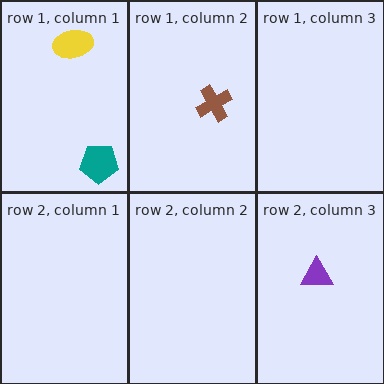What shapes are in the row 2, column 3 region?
The purple triangle.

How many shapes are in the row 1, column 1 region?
2.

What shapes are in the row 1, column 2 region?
The brown cross.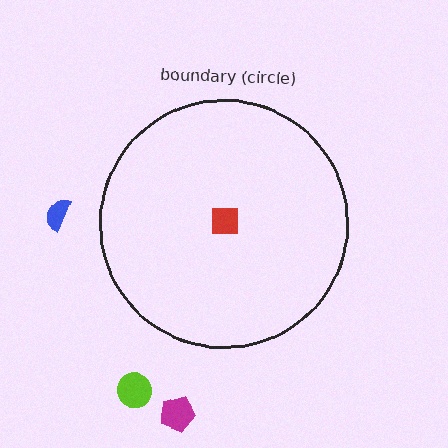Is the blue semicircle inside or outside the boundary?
Outside.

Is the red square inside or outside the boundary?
Inside.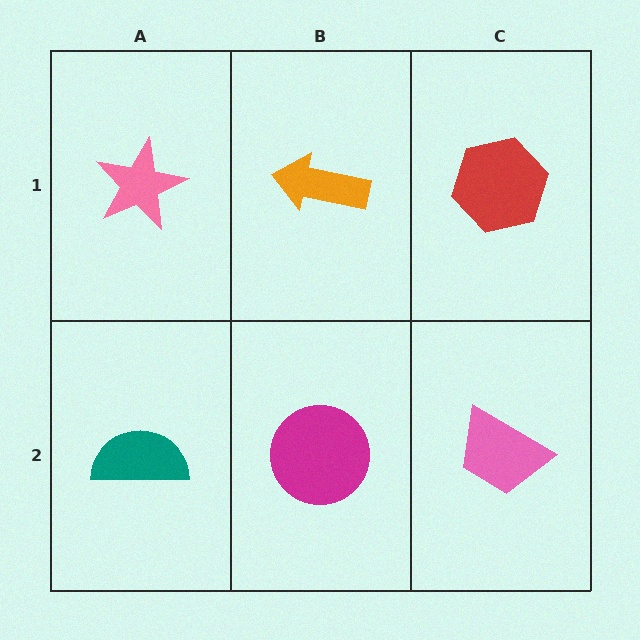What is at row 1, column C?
A red hexagon.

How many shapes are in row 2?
3 shapes.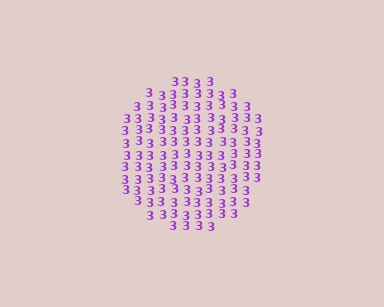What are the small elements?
The small elements are digit 3's.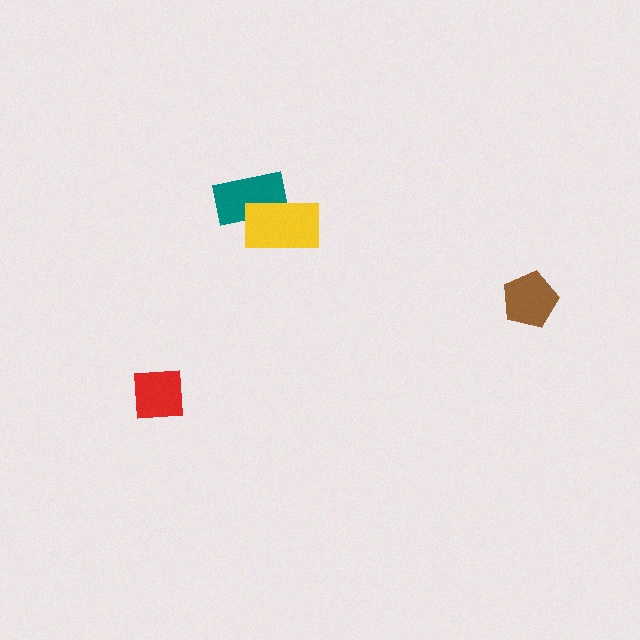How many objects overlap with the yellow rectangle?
1 object overlaps with the yellow rectangle.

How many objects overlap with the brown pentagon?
0 objects overlap with the brown pentagon.